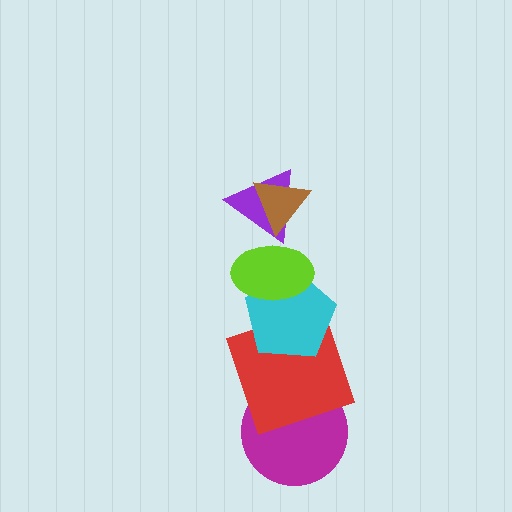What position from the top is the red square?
The red square is 5th from the top.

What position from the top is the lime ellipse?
The lime ellipse is 3rd from the top.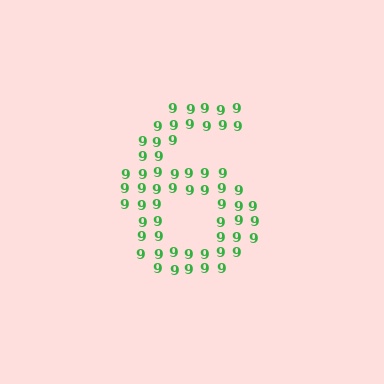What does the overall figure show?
The overall figure shows the digit 6.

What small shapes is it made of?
It is made of small digit 9's.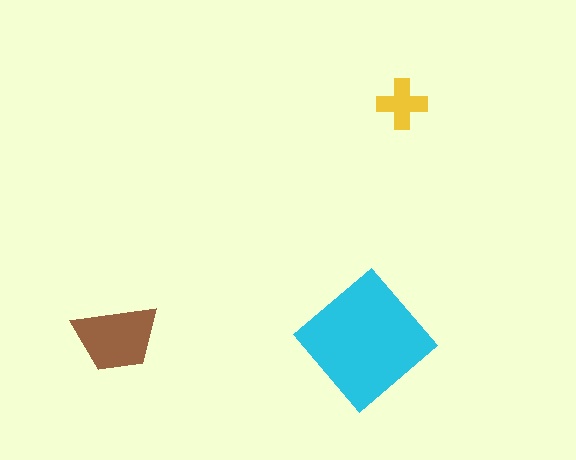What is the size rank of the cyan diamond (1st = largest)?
1st.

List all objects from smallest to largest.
The yellow cross, the brown trapezoid, the cyan diamond.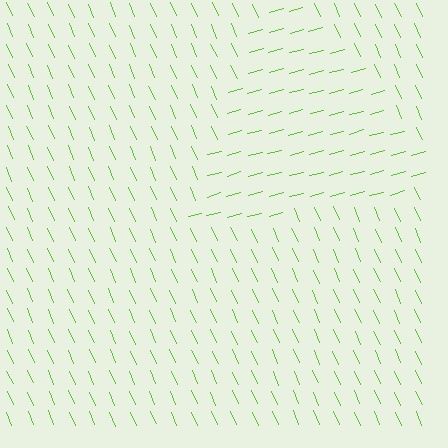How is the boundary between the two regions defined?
The boundary is defined purely by a change in line orientation (approximately 81 degrees difference). All lines are the same color and thickness.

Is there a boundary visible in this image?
Yes, there is a texture boundary formed by a change in line orientation.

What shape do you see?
I see a triangle.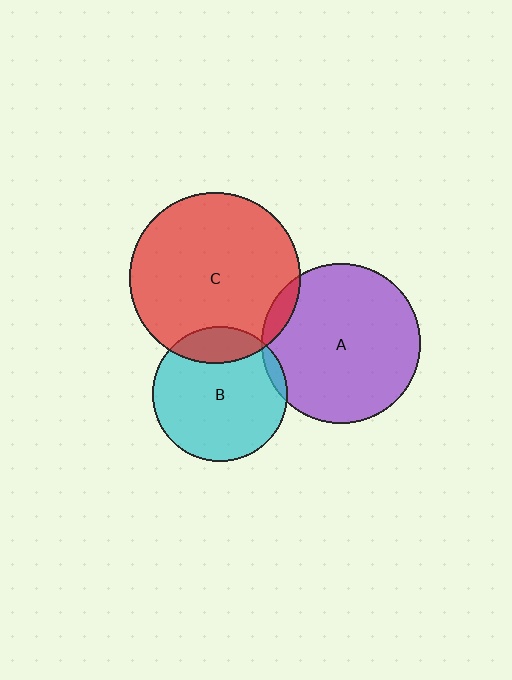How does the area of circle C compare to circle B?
Approximately 1.6 times.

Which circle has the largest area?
Circle C (red).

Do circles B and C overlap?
Yes.